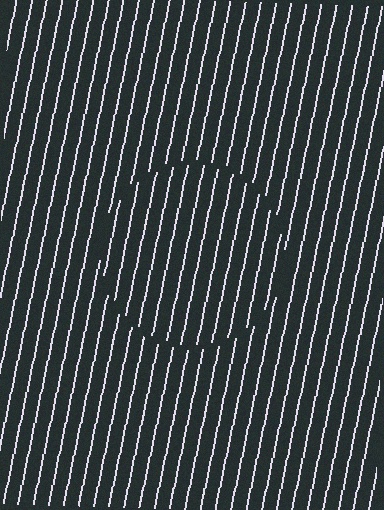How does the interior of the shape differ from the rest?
The interior of the shape contains the same grating, shifted by half a period — the contour is defined by the phase discontinuity where line-ends from the inner and outer gratings abut.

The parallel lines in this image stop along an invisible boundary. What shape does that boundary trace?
An illusory circle. The interior of the shape contains the same grating, shifted by half a period — the contour is defined by the phase discontinuity where line-ends from the inner and outer gratings abut.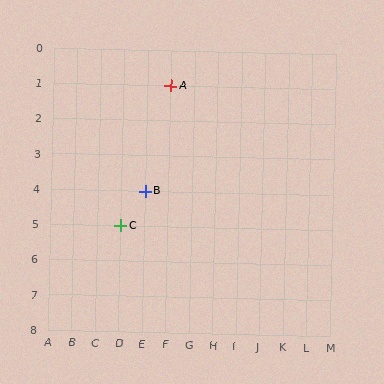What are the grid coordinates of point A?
Point A is at grid coordinates (F, 1).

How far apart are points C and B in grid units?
Points C and B are 1 column and 1 row apart (about 1.4 grid units diagonally).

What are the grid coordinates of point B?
Point B is at grid coordinates (E, 4).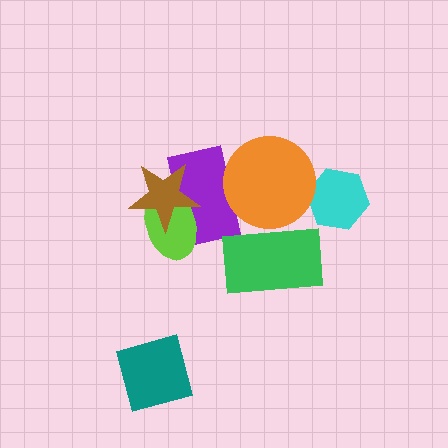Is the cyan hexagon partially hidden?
No, no other shape covers it.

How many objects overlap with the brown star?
2 objects overlap with the brown star.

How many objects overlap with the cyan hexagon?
0 objects overlap with the cyan hexagon.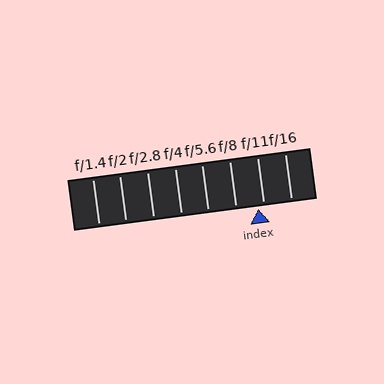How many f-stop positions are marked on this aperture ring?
There are 8 f-stop positions marked.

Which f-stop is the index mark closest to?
The index mark is closest to f/11.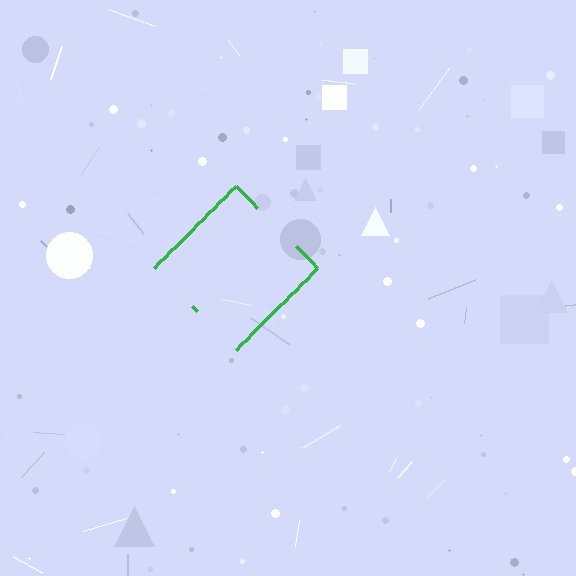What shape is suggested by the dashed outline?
The dashed outline suggests a diamond.